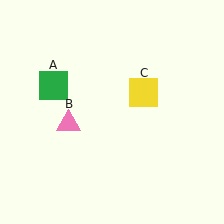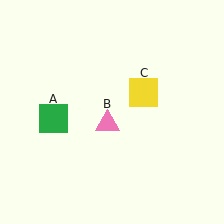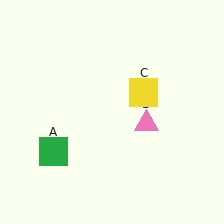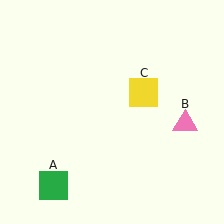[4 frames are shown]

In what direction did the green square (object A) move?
The green square (object A) moved down.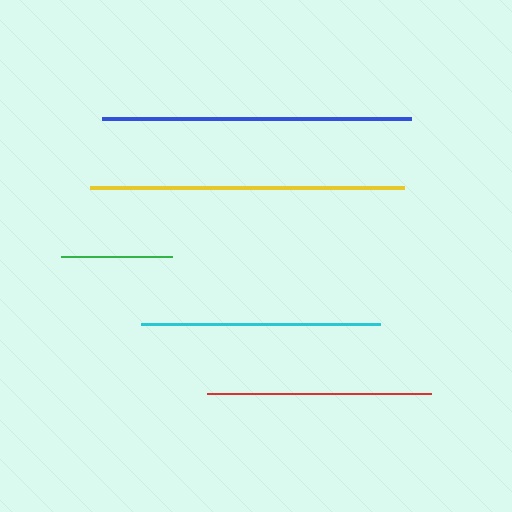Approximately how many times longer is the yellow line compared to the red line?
The yellow line is approximately 1.4 times the length of the red line.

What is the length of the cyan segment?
The cyan segment is approximately 239 pixels long.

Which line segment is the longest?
The yellow line is the longest at approximately 314 pixels.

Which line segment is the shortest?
The green line is the shortest at approximately 111 pixels.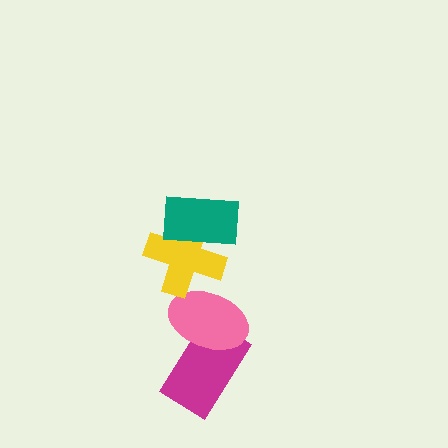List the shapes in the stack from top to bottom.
From top to bottom: the teal rectangle, the yellow cross, the pink ellipse, the magenta rectangle.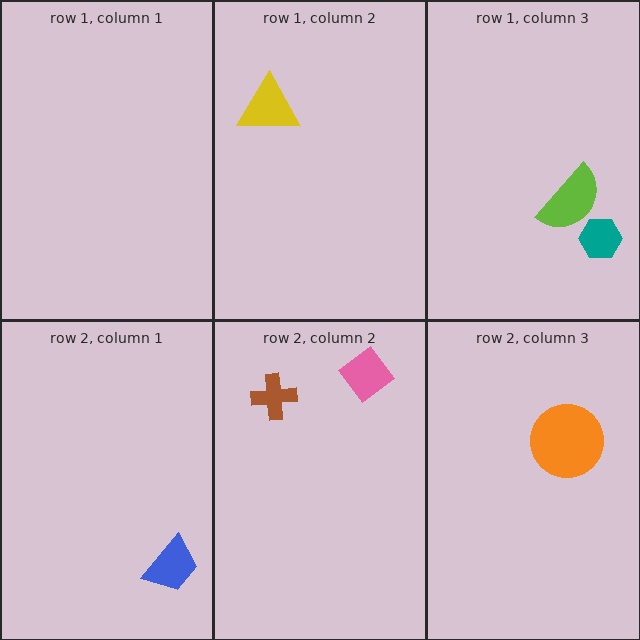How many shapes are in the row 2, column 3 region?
1.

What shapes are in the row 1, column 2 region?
The yellow triangle.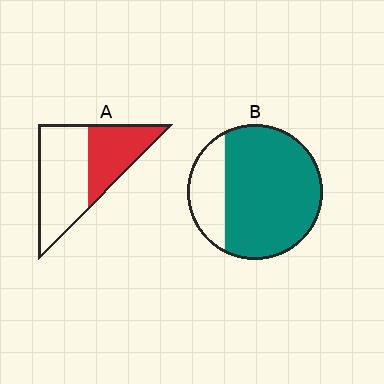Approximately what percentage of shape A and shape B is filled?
A is approximately 40% and B is approximately 75%.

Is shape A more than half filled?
No.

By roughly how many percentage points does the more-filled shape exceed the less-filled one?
By roughly 35 percentage points (B over A).